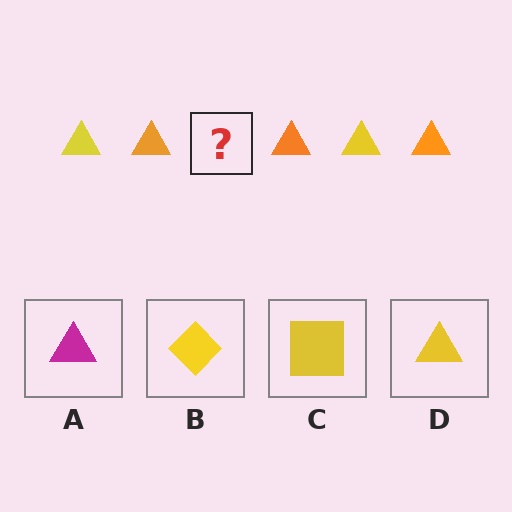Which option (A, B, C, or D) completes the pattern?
D.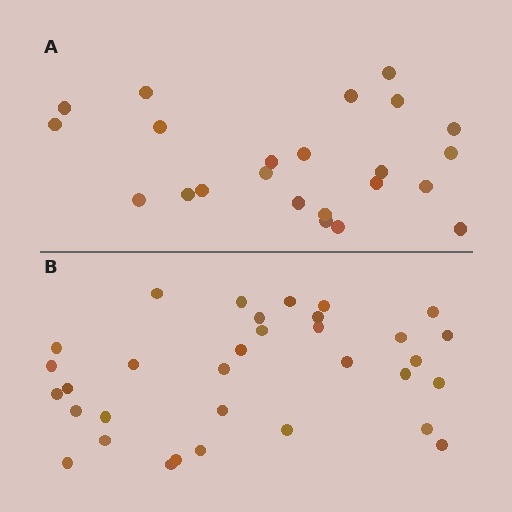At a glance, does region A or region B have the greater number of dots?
Region B (the bottom region) has more dots.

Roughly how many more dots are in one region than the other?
Region B has roughly 10 or so more dots than region A.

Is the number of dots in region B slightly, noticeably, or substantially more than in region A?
Region B has noticeably more, but not dramatically so. The ratio is roughly 1.4 to 1.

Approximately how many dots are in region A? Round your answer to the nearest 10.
About 20 dots. (The exact count is 23, which rounds to 20.)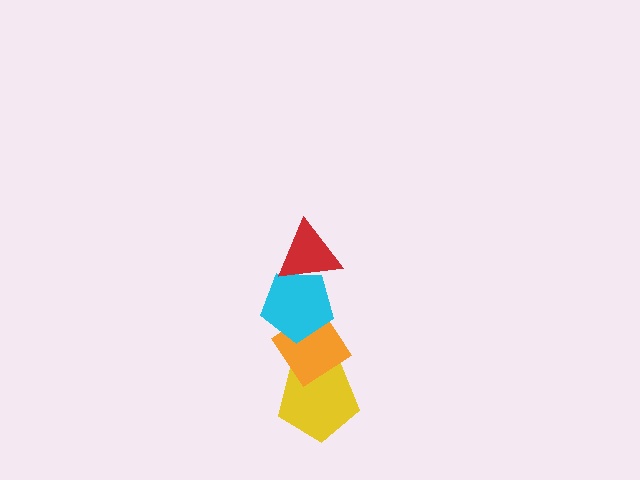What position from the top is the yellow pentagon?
The yellow pentagon is 4th from the top.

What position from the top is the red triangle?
The red triangle is 1st from the top.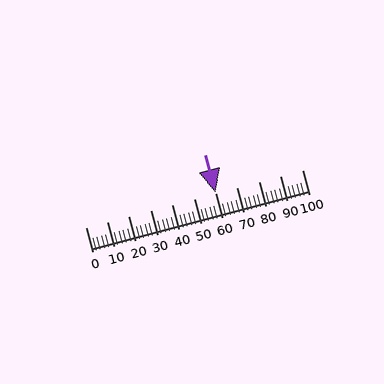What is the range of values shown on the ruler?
The ruler shows values from 0 to 100.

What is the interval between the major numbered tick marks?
The major tick marks are spaced 10 units apart.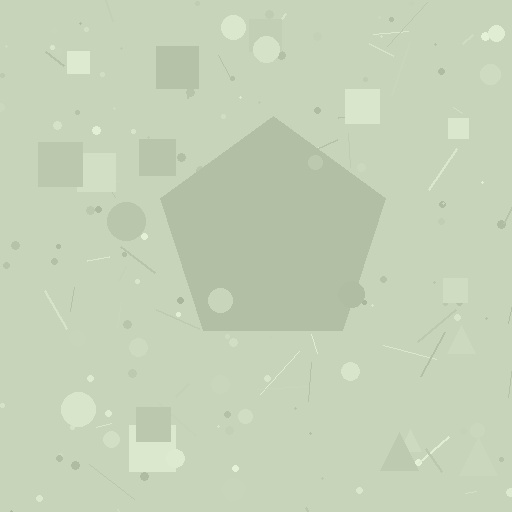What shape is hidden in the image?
A pentagon is hidden in the image.